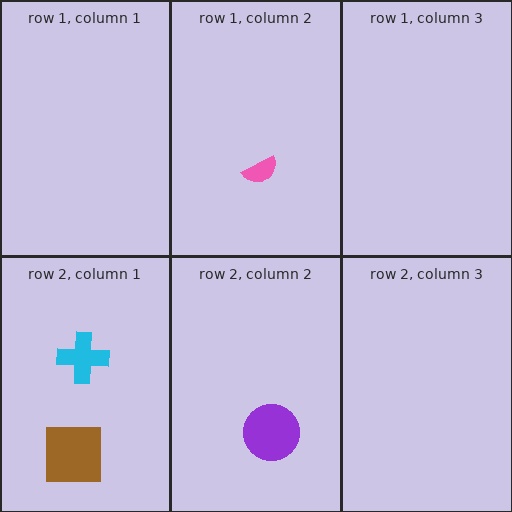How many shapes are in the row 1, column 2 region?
1.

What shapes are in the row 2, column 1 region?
The brown square, the cyan cross.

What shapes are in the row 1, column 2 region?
The pink semicircle.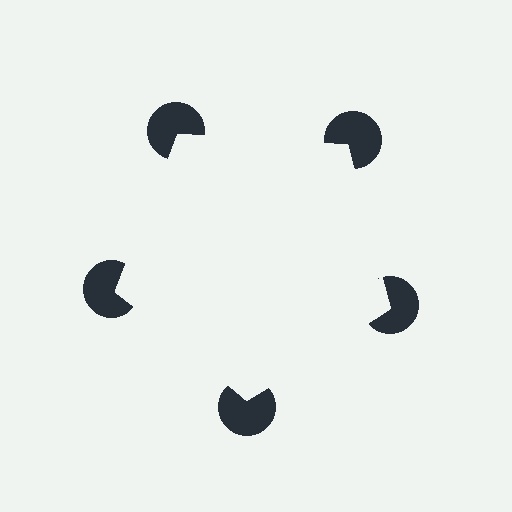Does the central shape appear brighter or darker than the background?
It typically appears slightly brighter than the background, even though no actual brightness change is drawn.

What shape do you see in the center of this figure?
An illusory pentagon — its edges are inferred from the aligned wedge cuts in the pac-man discs, not physically drawn.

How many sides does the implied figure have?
5 sides.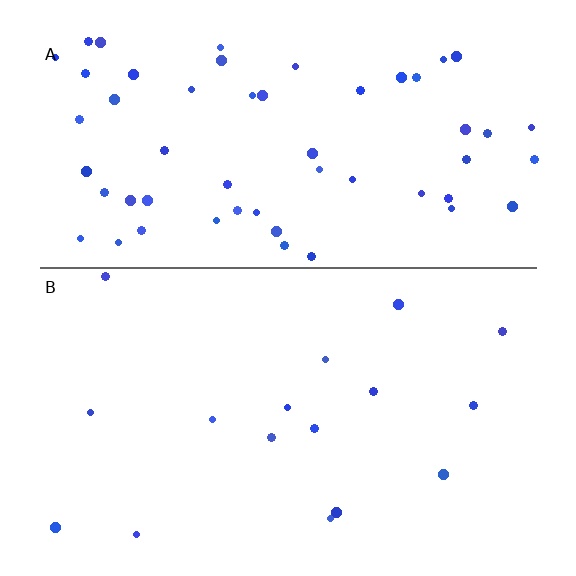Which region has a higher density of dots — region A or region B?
A (the top).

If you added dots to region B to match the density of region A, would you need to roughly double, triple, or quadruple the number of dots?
Approximately triple.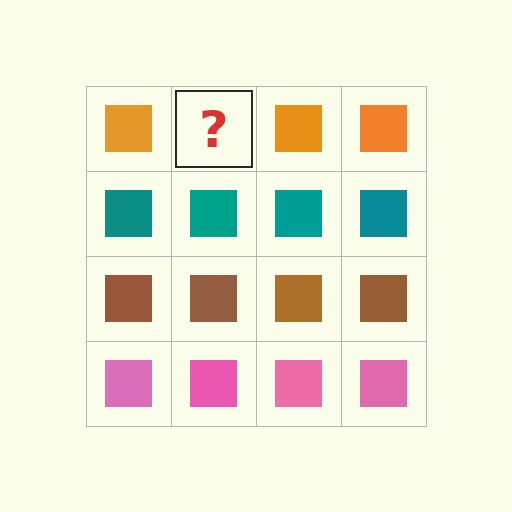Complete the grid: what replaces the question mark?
The question mark should be replaced with an orange square.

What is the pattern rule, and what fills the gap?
The rule is that each row has a consistent color. The gap should be filled with an orange square.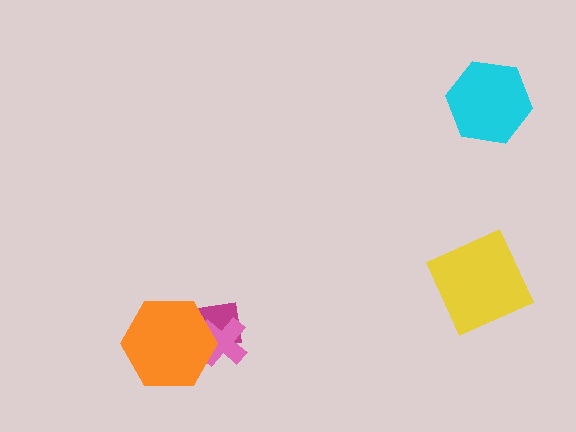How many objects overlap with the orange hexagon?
2 objects overlap with the orange hexagon.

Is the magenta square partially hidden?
Yes, it is partially covered by another shape.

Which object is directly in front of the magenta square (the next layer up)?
The pink cross is directly in front of the magenta square.